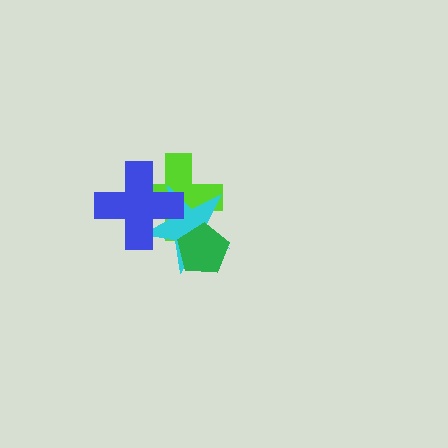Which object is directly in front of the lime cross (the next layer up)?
The cyan star is directly in front of the lime cross.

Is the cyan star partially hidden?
Yes, it is partially covered by another shape.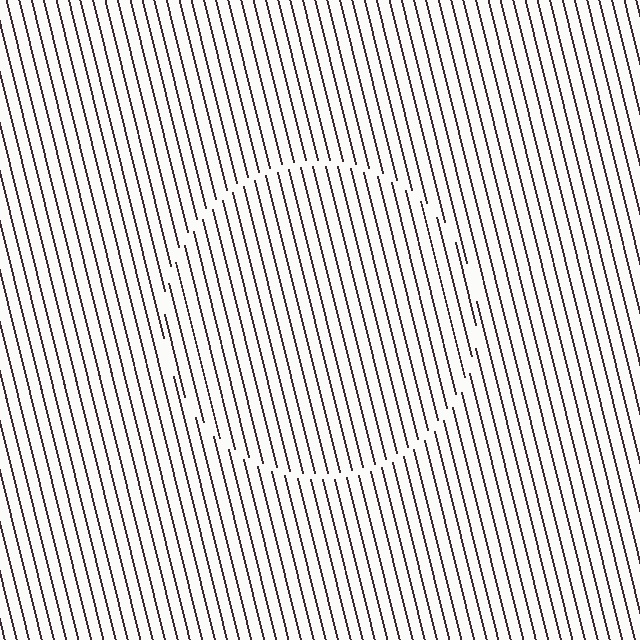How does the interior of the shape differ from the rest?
The interior of the shape contains the same grating, shifted by half a period — the contour is defined by the phase discontinuity where line-ends from the inner and outer gratings abut.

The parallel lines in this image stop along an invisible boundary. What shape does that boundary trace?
An illusory circle. The interior of the shape contains the same grating, shifted by half a period — the contour is defined by the phase discontinuity where line-ends from the inner and outer gratings abut.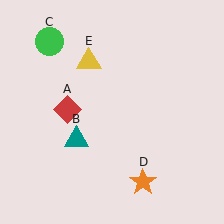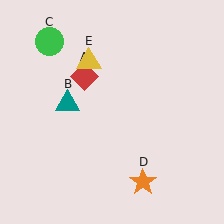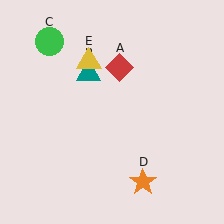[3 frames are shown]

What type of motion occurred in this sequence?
The red diamond (object A), teal triangle (object B) rotated clockwise around the center of the scene.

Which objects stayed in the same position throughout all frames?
Green circle (object C) and orange star (object D) and yellow triangle (object E) remained stationary.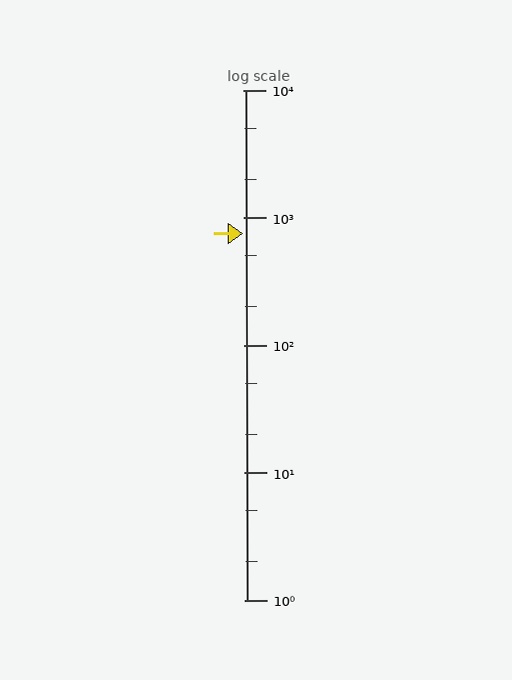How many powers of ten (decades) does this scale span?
The scale spans 4 decades, from 1 to 10000.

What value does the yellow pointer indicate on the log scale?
The pointer indicates approximately 750.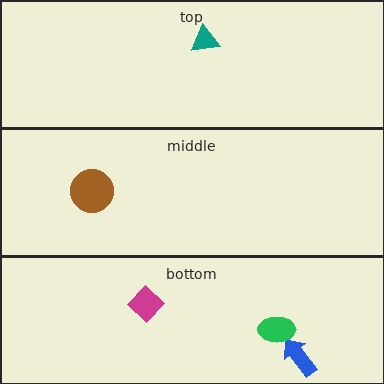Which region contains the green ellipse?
The bottom region.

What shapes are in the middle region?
The brown circle.